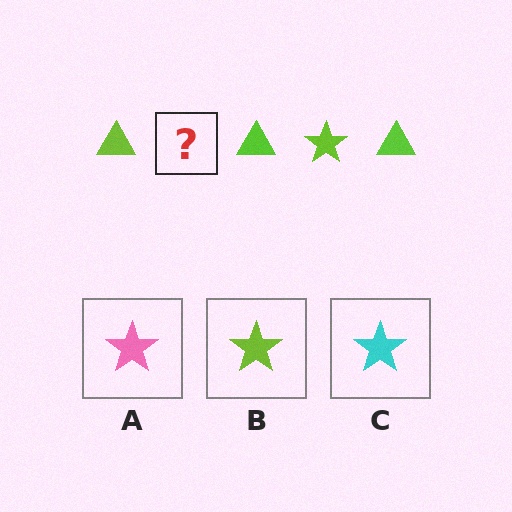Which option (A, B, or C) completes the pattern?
B.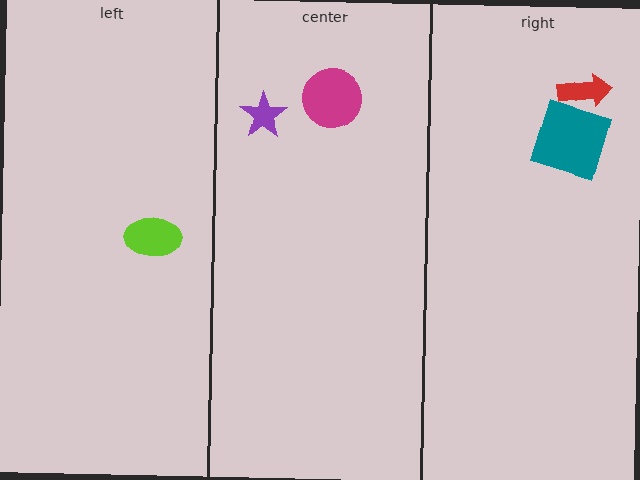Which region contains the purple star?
The center region.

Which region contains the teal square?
The right region.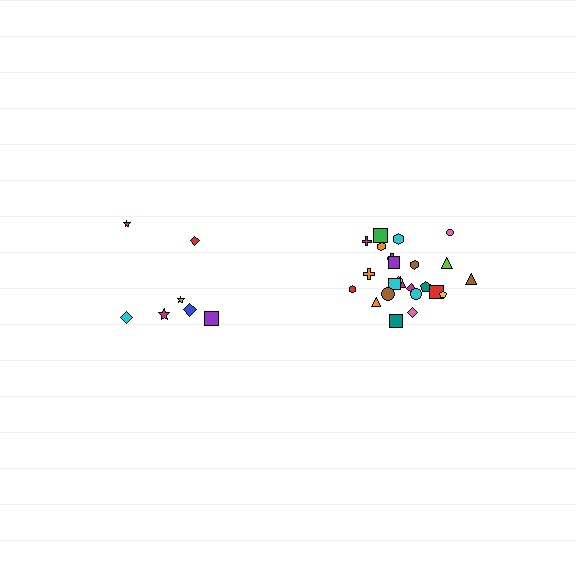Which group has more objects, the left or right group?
The right group.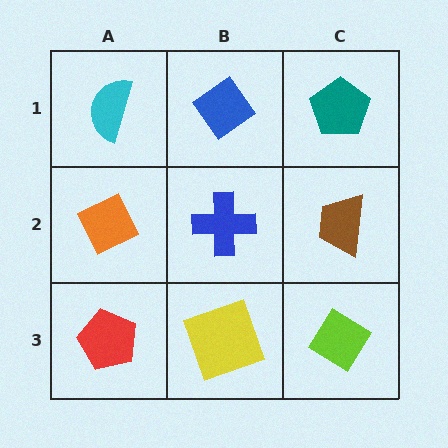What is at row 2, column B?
A blue cross.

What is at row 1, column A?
A cyan semicircle.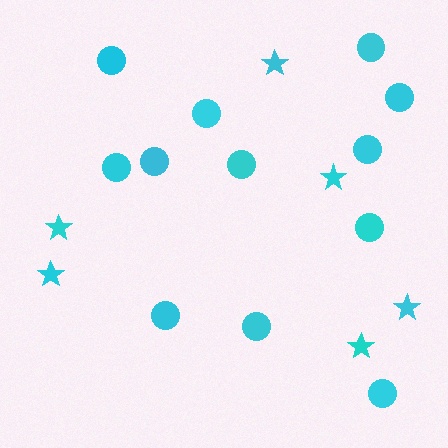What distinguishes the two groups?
There are 2 groups: one group of stars (6) and one group of circles (12).